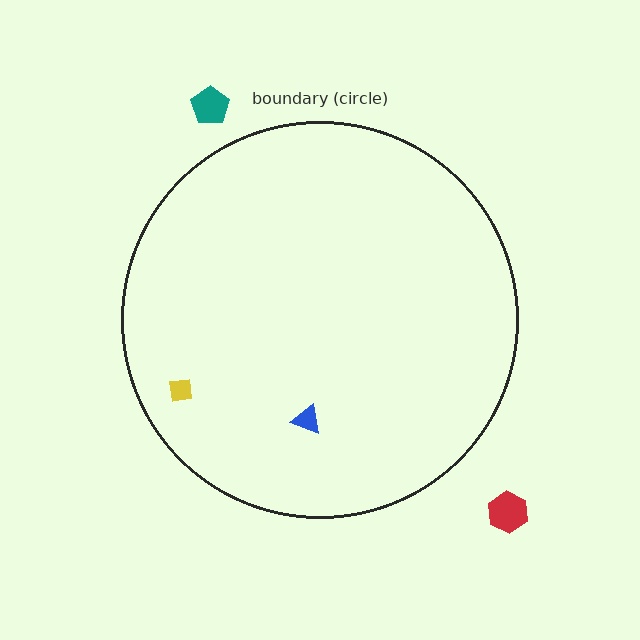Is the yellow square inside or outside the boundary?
Inside.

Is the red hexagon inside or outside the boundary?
Outside.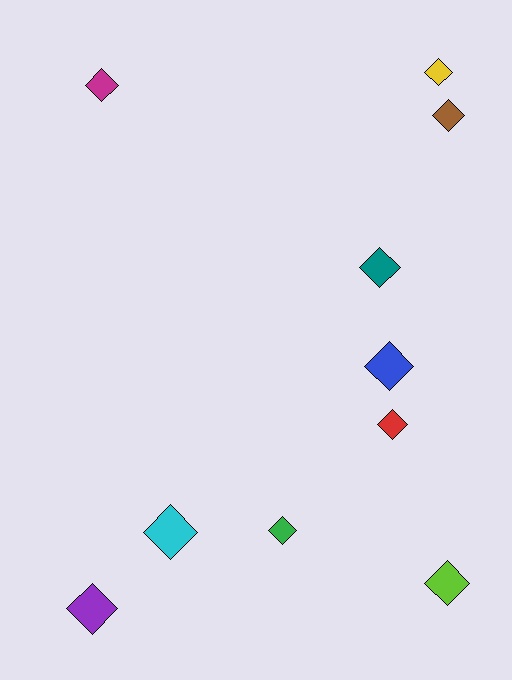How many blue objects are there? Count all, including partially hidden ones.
There is 1 blue object.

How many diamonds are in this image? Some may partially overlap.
There are 10 diamonds.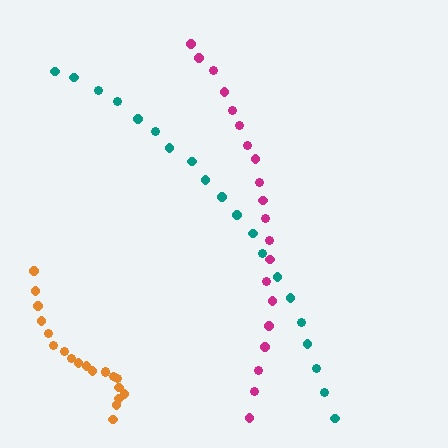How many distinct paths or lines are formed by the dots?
There are 3 distinct paths.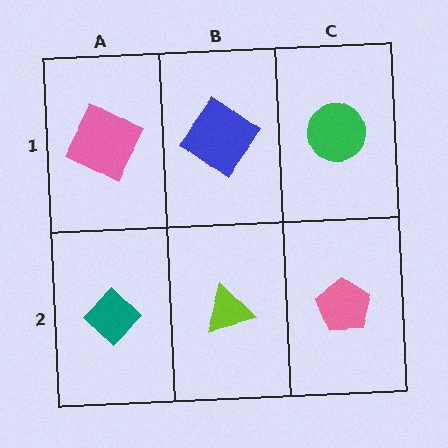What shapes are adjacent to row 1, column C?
A pink pentagon (row 2, column C), a blue diamond (row 1, column B).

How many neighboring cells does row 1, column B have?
3.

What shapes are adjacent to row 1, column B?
A lime triangle (row 2, column B), a pink square (row 1, column A), a green circle (row 1, column C).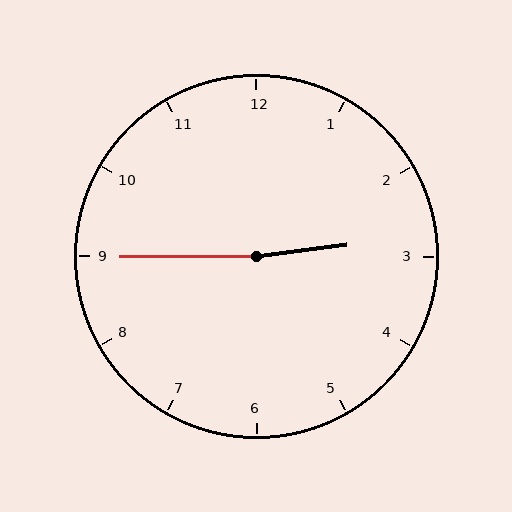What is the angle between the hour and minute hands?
Approximately 172 degrees.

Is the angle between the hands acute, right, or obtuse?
It is obtuse.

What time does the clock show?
2:45.